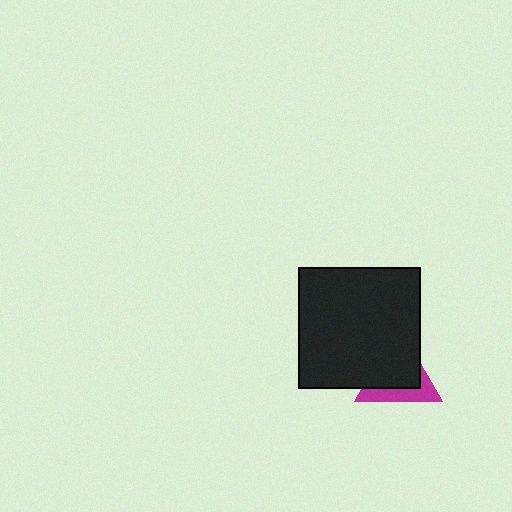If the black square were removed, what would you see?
You would see the complete magenta triangle.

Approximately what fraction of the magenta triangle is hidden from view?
Roughly 66% of the magenta triangle is hidden behind the black square.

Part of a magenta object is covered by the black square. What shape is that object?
It is a triangle.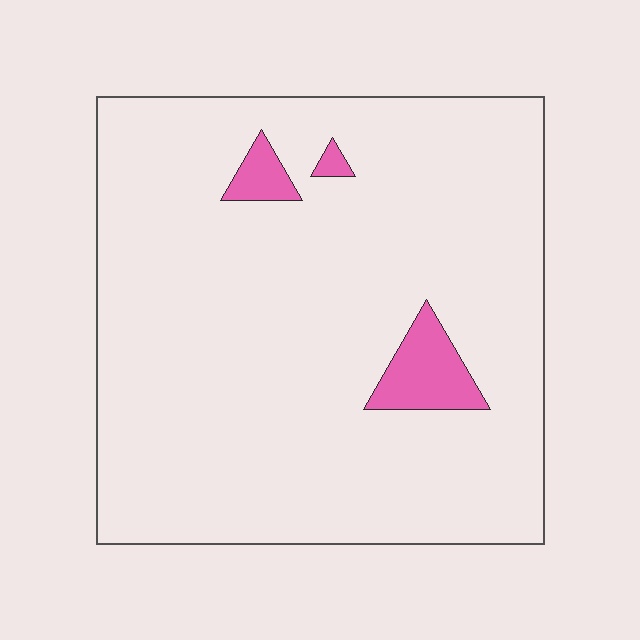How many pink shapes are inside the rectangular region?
3.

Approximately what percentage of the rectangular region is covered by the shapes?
Approximately 5%.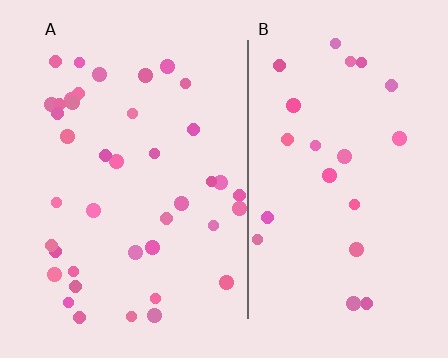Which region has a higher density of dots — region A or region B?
A (the left).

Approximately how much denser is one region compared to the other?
Approximately 1.8× — region A over region B.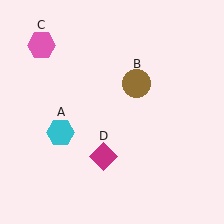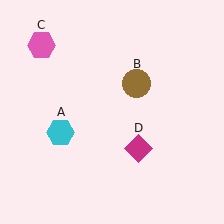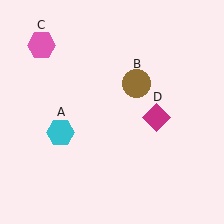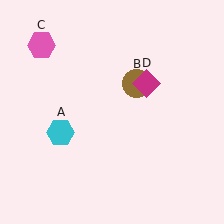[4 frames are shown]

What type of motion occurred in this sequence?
The magenta diamond (object D) rotated counterclockwise around the center of the scene.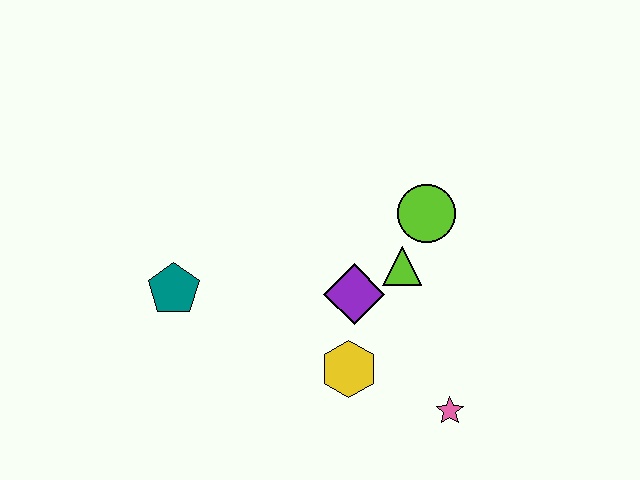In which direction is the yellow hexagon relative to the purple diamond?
The yellow hexagon is below the purple diamond.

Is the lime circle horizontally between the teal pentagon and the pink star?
Yes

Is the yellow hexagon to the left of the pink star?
Yes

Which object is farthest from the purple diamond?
The teal pentagon is farthest from the purple diamond.